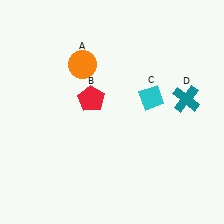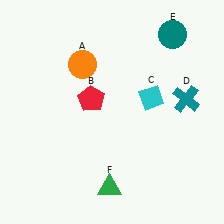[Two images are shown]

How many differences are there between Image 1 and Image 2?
There are 2 differences between the two images.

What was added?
A teal circle (E), a green triangle (F) were added in Image 2.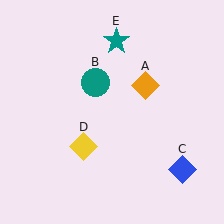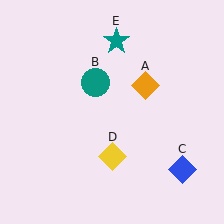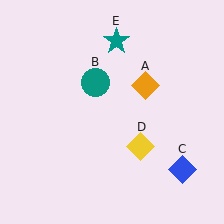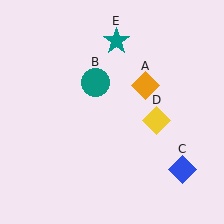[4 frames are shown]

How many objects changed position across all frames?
1 object changed position: yellow diamond (object D).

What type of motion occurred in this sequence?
The yellow diamond (object D) rotated counterclockwise around the center of the scene.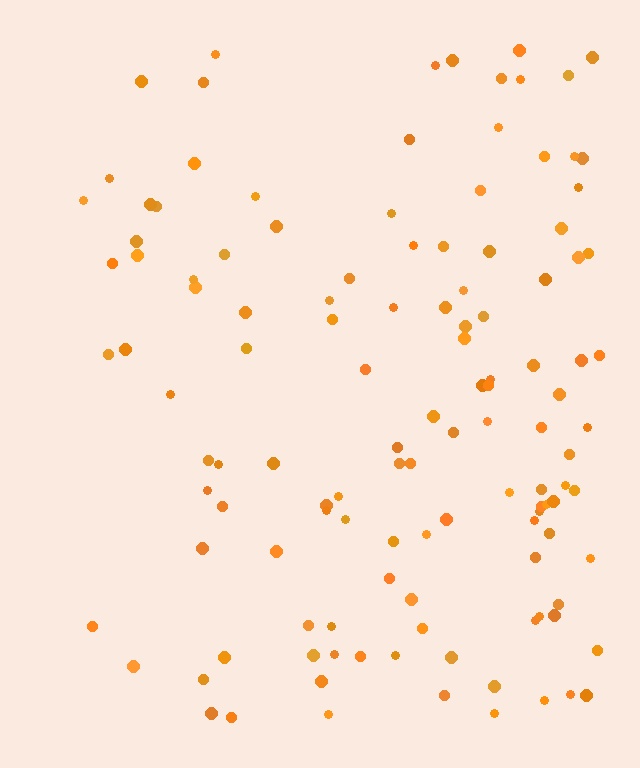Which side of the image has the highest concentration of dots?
The right.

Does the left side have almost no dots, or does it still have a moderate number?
Still a moderate number, just noticeably fewer than the right.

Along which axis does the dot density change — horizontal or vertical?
Horizontal.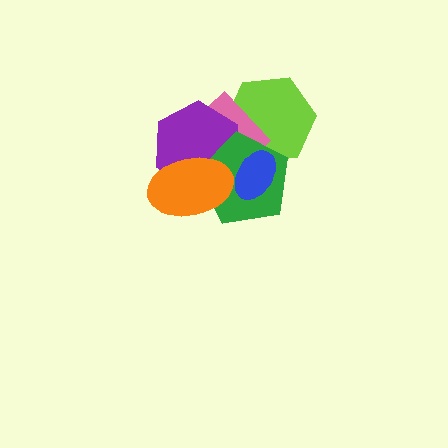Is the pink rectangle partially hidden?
Yes, it is partially covered by another shape.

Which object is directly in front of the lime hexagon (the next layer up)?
The pink rectangle is directly in front of the lime hexagon.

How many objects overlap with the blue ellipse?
3 objects overlap with the blue ellipse.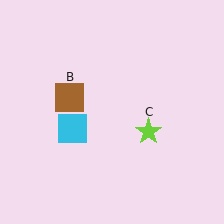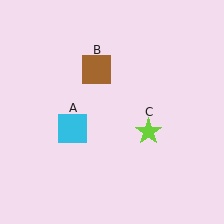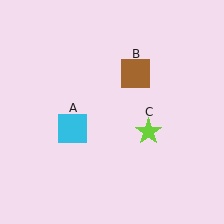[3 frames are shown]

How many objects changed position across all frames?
1 object changed position: brown square (object B).